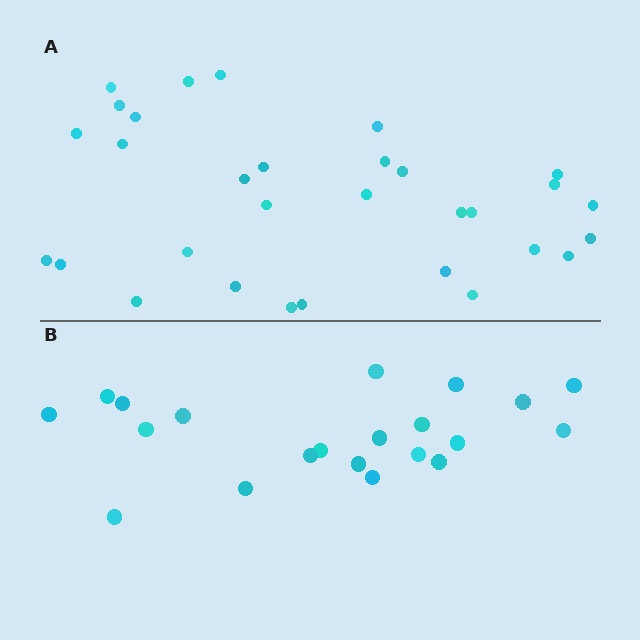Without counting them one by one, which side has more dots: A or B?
Region A (the top region) has more dots.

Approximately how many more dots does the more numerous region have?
Region A has roughly 10 or so more dots than region B.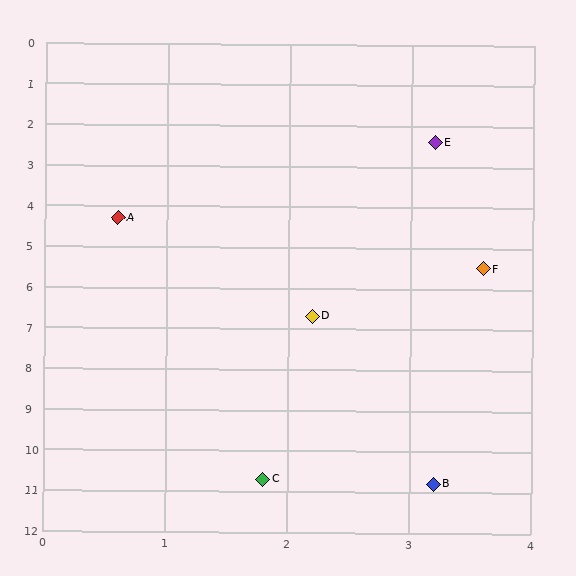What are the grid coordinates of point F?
Point F is at approximately (3.6, 5.5).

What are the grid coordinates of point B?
Point B is at approximately (3.2, 10.8).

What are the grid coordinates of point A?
Point A is at approximately (0.6, 4.3).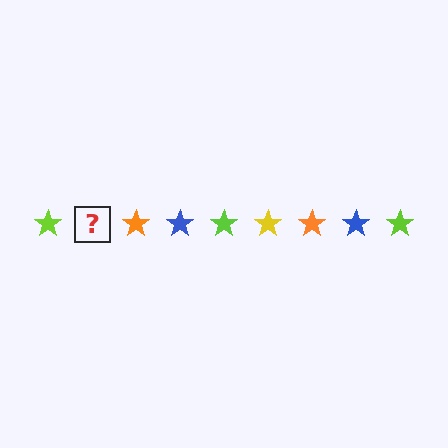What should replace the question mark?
The question mark should be replaced with a yellow star.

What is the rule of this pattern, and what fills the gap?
The rule is that the pattern cycles through lime, yellow, orange, blue stars. The gap should be filled with a yellow star.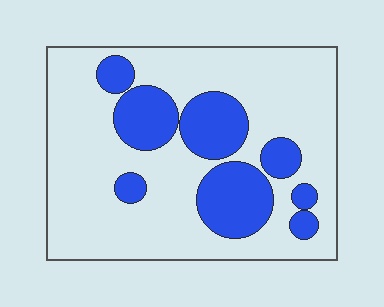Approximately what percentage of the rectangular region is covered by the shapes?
Approximately 25%.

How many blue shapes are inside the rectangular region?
8.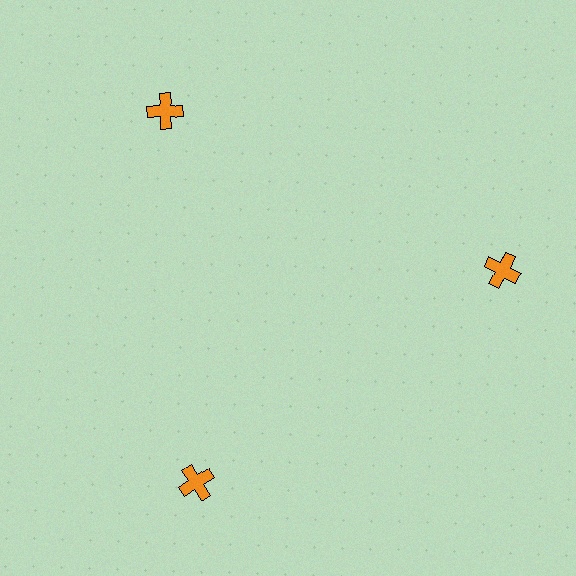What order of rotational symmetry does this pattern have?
This pattern has 3-fold rotational symmetry.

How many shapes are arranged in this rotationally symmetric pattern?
There are 3 shapes, arranged in 3 groups of 1.